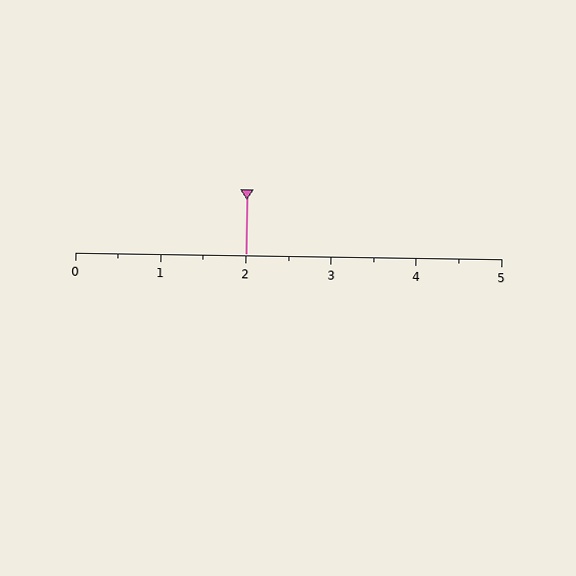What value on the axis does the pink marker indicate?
The marker indicates approximately 2.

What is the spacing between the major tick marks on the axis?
The major ticks are spaced 1 apart.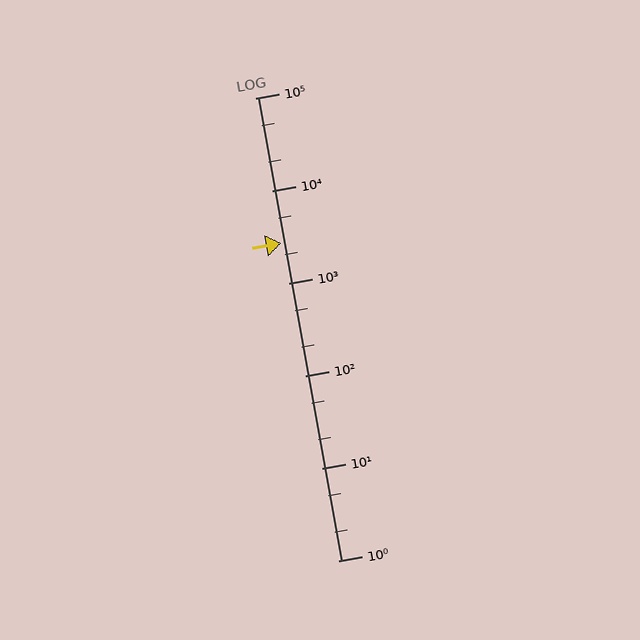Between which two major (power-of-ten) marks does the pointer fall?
The pointer is between 1000 and 10000.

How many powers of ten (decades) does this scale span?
The scale spans 5 decades, from 1 to 100000.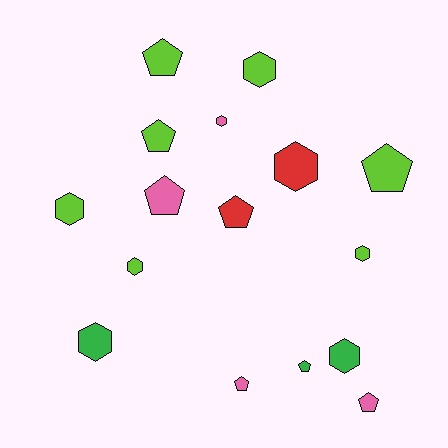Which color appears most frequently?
Lime, with 7 objects.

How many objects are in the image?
There are 16 objects.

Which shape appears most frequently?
Hexagon, with 8 objects.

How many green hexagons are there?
There are 2 green hexagons.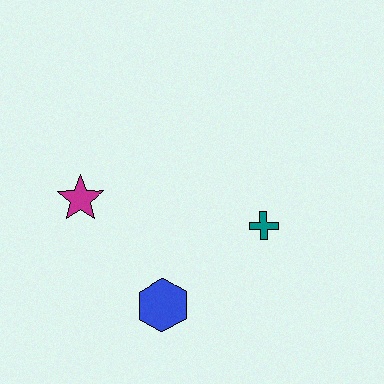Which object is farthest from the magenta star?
The teal cross is farthest from the magenta star.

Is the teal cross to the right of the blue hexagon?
Yes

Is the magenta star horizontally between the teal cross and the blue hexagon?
No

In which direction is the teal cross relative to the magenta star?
The teal cross is to the right of the magenta star.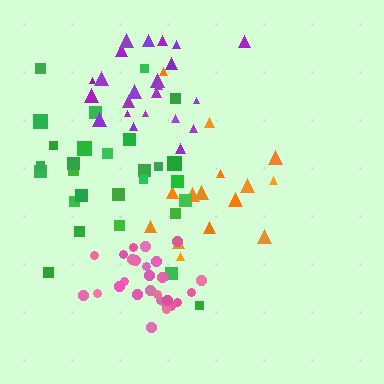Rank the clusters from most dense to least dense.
pink, purple, orange, green.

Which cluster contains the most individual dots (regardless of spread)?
Green (28).